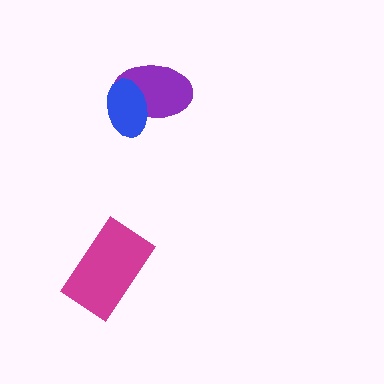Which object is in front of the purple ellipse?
The blue ellipse is in front of the purple ellipse.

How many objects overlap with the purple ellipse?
1 object overlaps with the purple ellipse.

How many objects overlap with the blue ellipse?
1 object overlaps with the blue ellipse.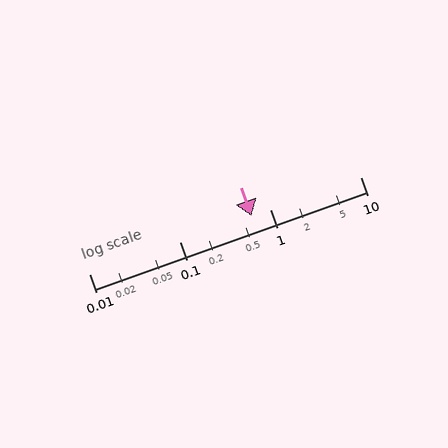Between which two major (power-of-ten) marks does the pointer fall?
The pointer is between 0.1 and 1.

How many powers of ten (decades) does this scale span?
The scale spans 3 decades, from 0.01 to 10.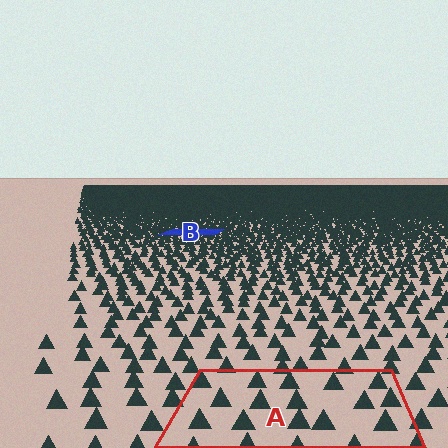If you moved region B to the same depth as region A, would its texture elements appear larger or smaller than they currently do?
They would appear larger. At a closer depth, the same texture elements are projected at a bigger on-screen size.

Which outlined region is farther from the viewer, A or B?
Region B is farther from the viewer — the texture elements inside it appear smaller and more densely packed.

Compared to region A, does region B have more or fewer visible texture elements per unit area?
Region B has more texture elements per unit area — they are packed more densely because it is farther away.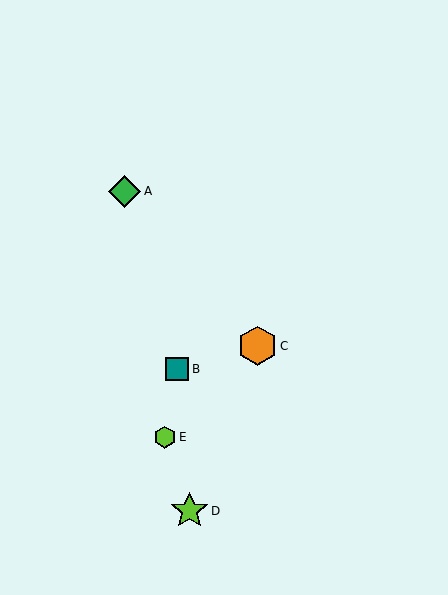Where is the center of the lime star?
The center of the lime star is at (190, 511).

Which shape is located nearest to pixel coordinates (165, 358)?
The teal square (labeled B) at (177, 369) is nearest to that location.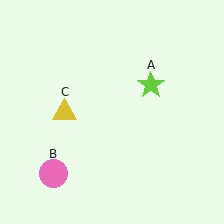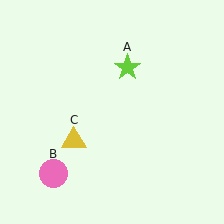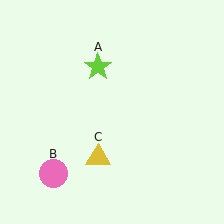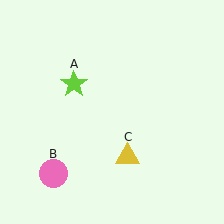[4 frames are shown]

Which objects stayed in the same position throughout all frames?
Pink circle (object B) remained stationary.